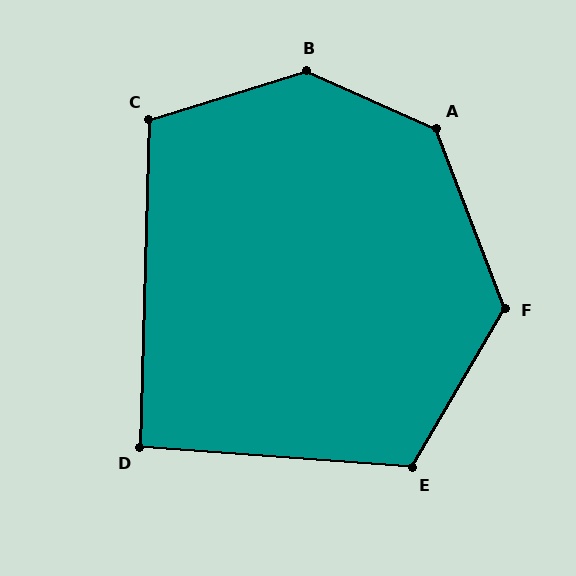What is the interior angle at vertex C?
Approximately 109 degrees (obtuse).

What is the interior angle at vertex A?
Approximately 135 degrees (obtuse).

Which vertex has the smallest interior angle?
D, at approximately 92 degrees.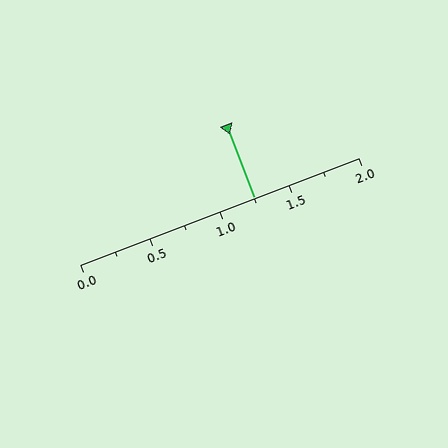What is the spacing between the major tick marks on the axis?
The major ticks are spaced 0.5 apart.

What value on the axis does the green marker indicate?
The marker indicates approximately 1.25.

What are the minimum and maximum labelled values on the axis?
The axis runs from 0.0 to 2.0.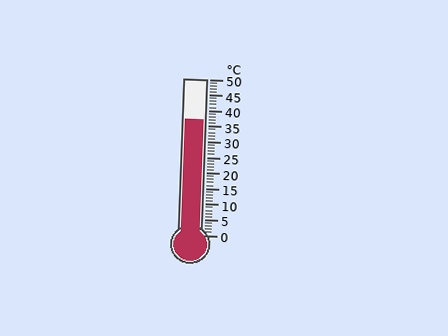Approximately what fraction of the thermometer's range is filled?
The thermometer is filled to approximately 75% of its range.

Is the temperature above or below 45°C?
The temperature is below 45°C.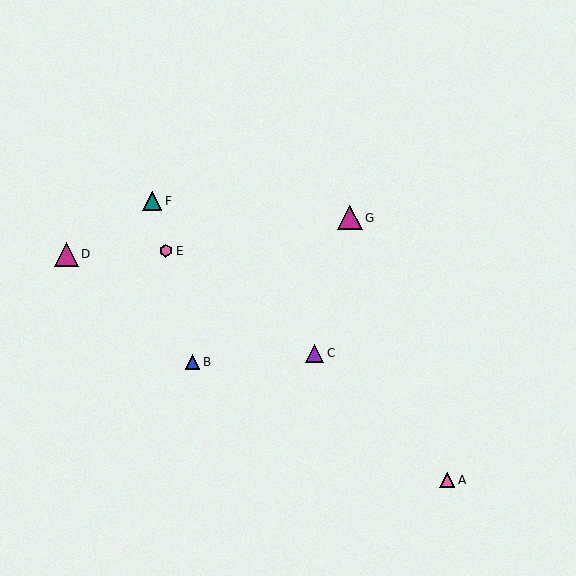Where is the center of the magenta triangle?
The center of the magenta triangle is at (350, 218).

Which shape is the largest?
The magenta triangle (labeled G) is the largest.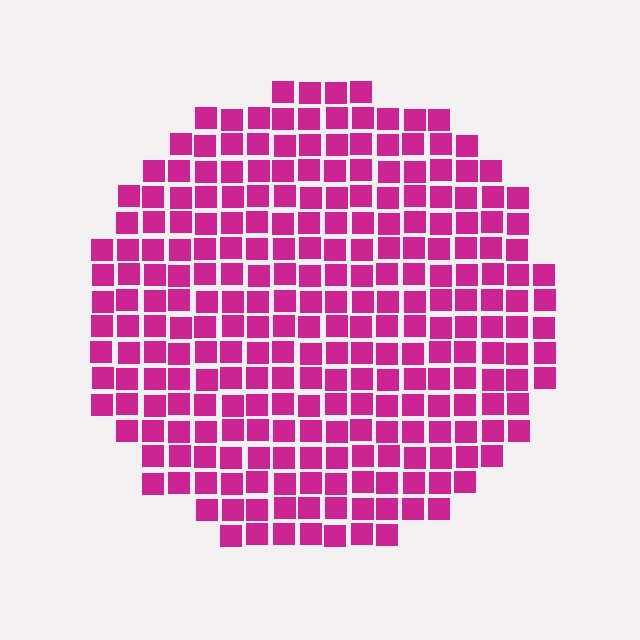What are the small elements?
The small elements are squares.